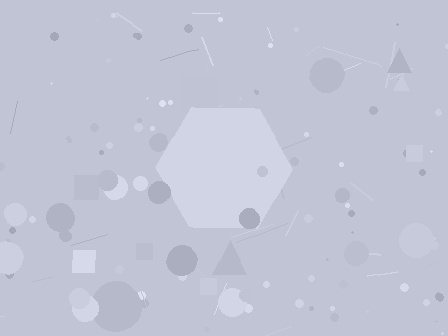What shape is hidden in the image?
A hexagon is hidden in the image.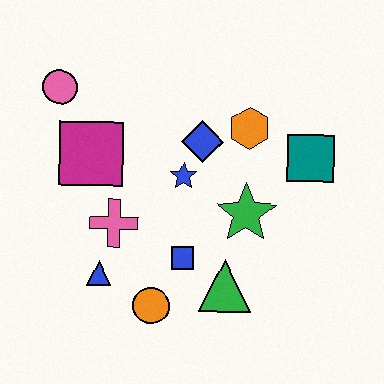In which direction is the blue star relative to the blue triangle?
The blue star is above the blue triangle.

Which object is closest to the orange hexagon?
The blue diamond is closest to the orange hexagon.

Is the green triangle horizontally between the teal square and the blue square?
Yes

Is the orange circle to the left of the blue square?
Yes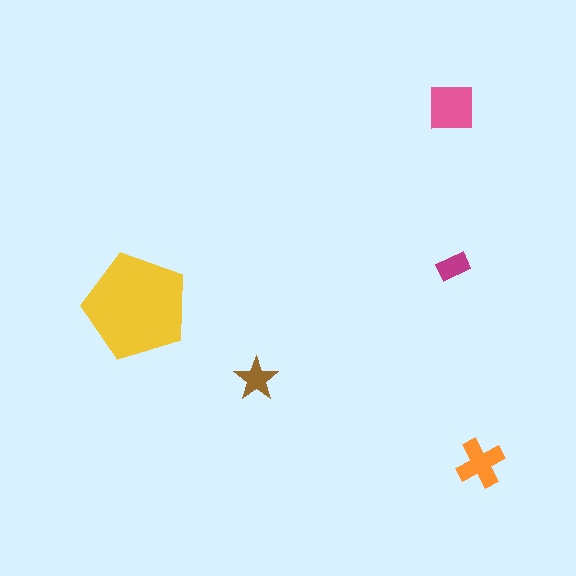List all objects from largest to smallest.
The yellow pentagon, the pink square, the orange cross, the brown star, the magenta rectangle.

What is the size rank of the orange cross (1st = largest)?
3rd.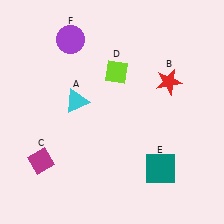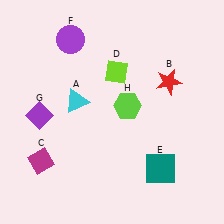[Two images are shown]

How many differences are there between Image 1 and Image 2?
There are 2 differences between the two images.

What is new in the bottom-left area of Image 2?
A purple diamond (G) was added in the bottom-left area of Image 2.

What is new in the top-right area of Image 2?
A lime hexagon (H) was added in the top-right area of Image 2.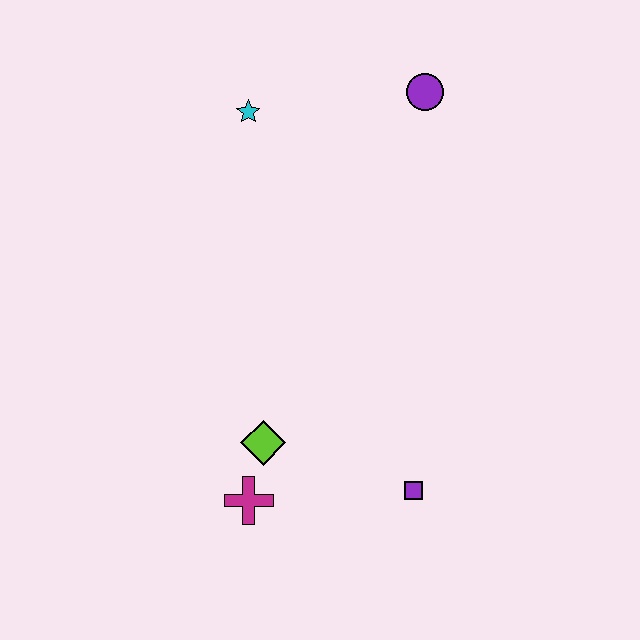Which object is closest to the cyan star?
The purple circle is closest to the cyan star.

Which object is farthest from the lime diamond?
The purple circle is farthest from the lime diamond.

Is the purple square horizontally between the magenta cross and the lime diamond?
No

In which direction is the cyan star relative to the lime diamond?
The cyan star is above the lime diamond.